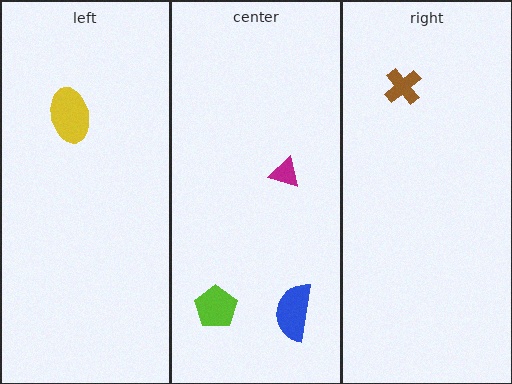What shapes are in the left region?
The yellow ellipse.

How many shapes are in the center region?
3.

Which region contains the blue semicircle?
The center region.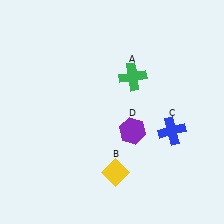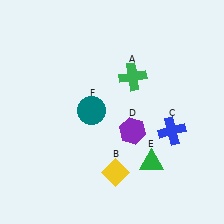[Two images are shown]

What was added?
A green triangle (E), a teal circle (F) were added in Image 2.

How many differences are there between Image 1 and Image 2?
There are 2 differences between the two images.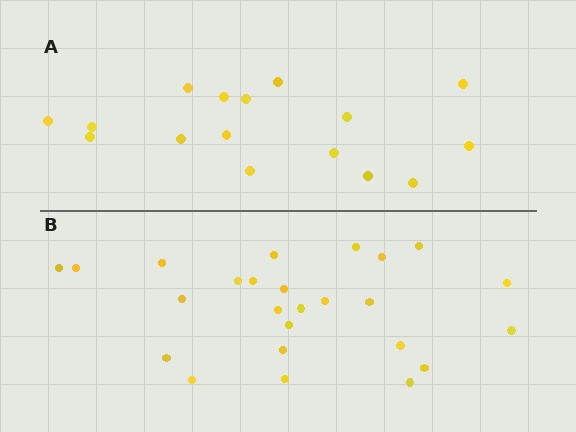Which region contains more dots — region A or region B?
Region B (the bottom region) has more dots.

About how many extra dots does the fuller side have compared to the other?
Region B has roughly 8 or so more dots than region A.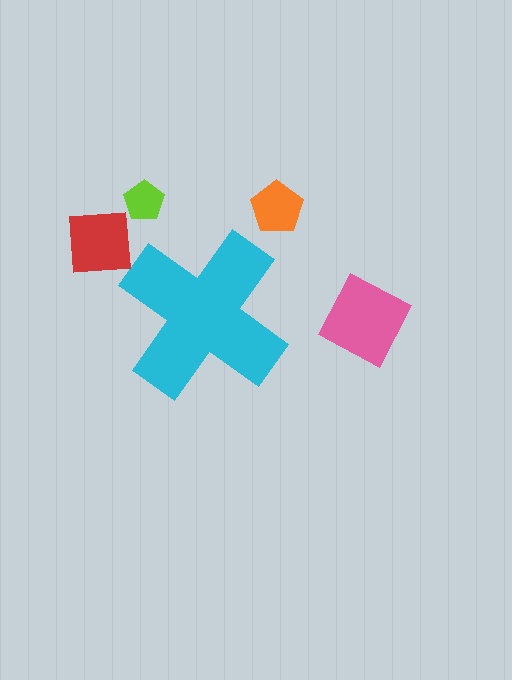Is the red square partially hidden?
No, the red square is fully visible.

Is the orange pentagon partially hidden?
No, the orange pentagon is fully visible.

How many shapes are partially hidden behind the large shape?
0 shapes are partially hidden.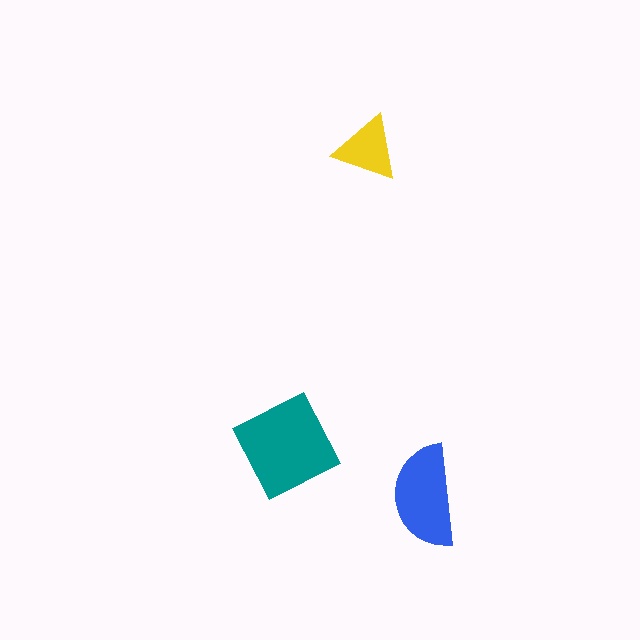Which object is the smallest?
The yellow triangle.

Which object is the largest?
The teal diamond.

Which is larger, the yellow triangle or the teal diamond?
The teal diamond.